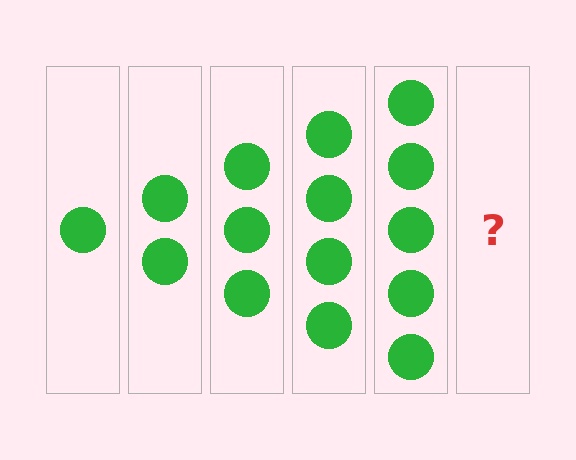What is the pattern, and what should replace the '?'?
The pattern is that each step adds one more circle. The '?' should be 6 circles.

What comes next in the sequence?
The next element should be 6 circles.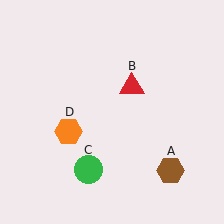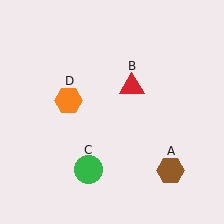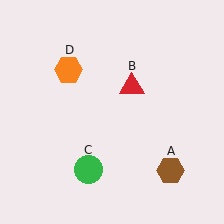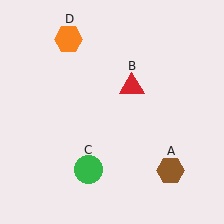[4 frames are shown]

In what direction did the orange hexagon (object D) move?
The orange hexagon (object D) moved up.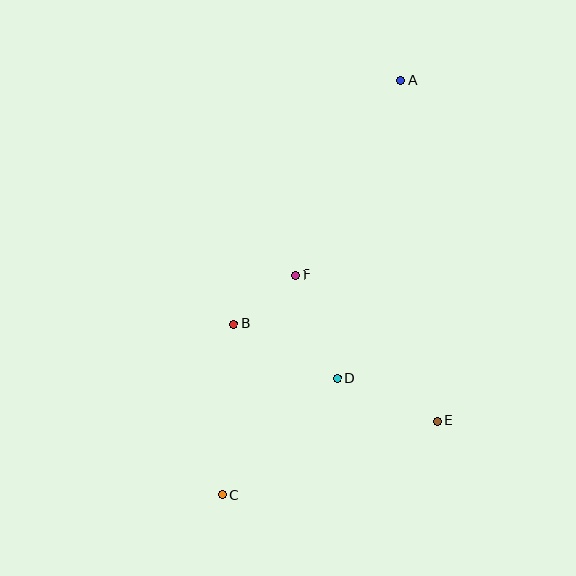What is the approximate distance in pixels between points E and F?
The distance between E and F is approximately 204 pixels.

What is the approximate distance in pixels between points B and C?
The distance between B and C is approximately 171 pixels.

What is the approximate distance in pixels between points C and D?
The distance between C and D is approximately 164 pixels.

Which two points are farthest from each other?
Points A and C are farthest from each other.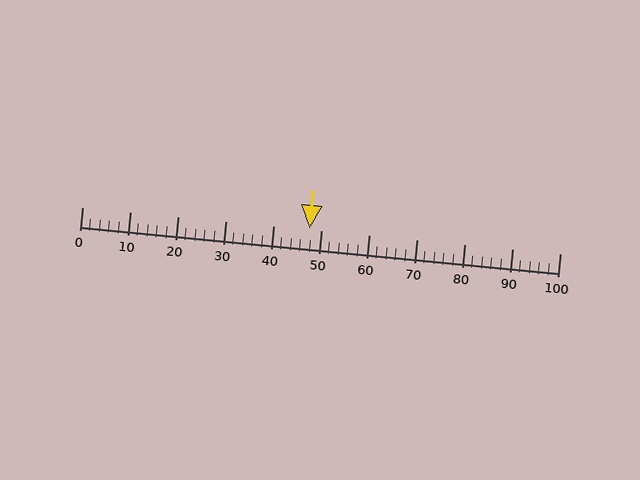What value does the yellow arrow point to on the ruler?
The yellow arrow points to approximately 48.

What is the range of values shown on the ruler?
The ruler shows values from 0 to 100.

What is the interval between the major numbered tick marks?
The major tick marks are spaced 10 units apart.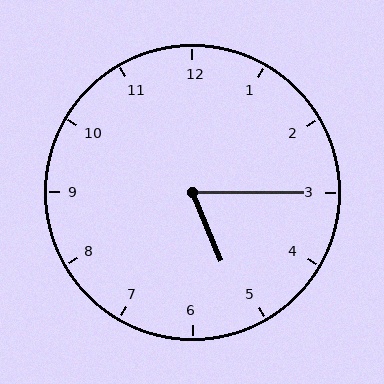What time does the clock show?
5:15.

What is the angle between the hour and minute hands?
Approximately 68 degrees.